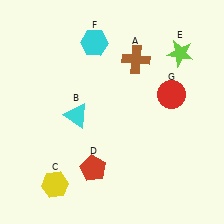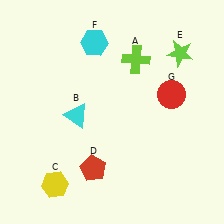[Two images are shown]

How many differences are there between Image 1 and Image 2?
There is 1 difference between the two images.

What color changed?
The cross (A) changed from brown in Image 1 to lime in Image 2.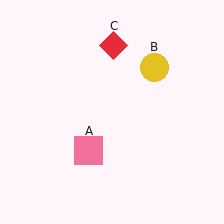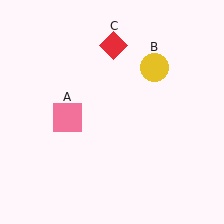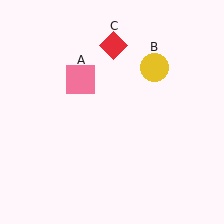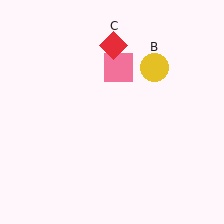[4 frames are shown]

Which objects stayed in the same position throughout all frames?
Yellow circle (object B) and red diamond (object C) remained stationary.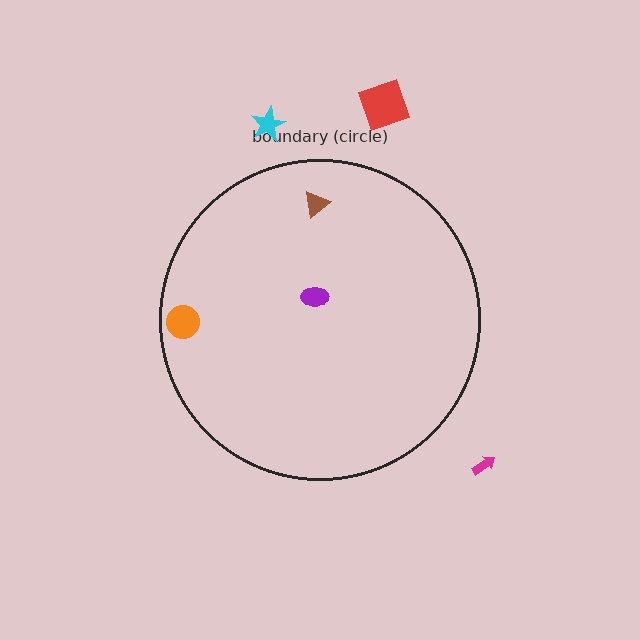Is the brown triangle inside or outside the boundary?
Inside.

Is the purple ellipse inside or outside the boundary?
Inside.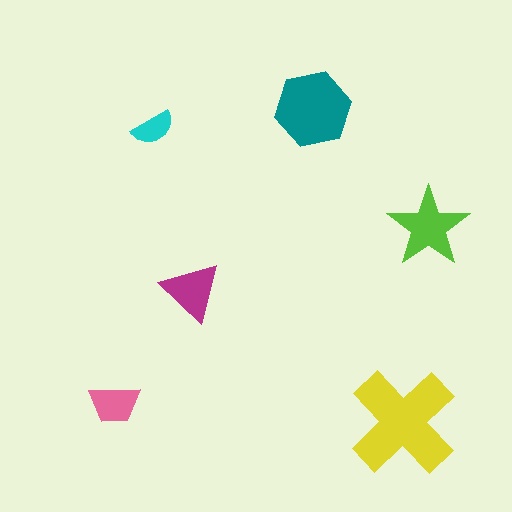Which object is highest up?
The teal hexagon is topmost.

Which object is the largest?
The yellow cross.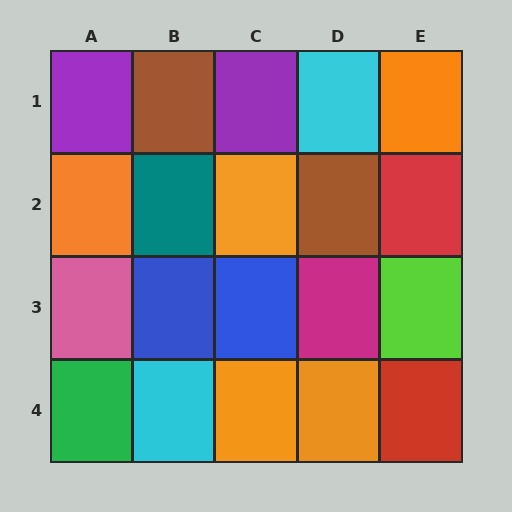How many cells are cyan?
2 cells are cyan.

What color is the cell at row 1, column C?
Purple.